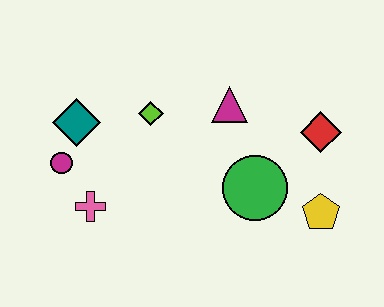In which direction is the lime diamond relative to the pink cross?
The lime diamond is above the pink cross.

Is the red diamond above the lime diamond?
No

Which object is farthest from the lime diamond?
The yellow pentagon is farthest from the lime diamond.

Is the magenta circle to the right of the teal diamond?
No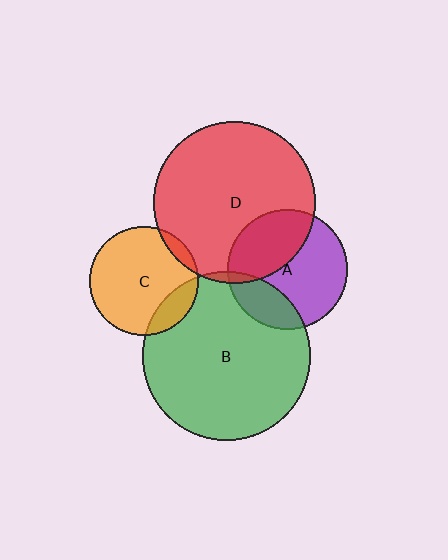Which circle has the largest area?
Circle B (green).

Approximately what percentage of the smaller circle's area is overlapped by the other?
Approximately 40%.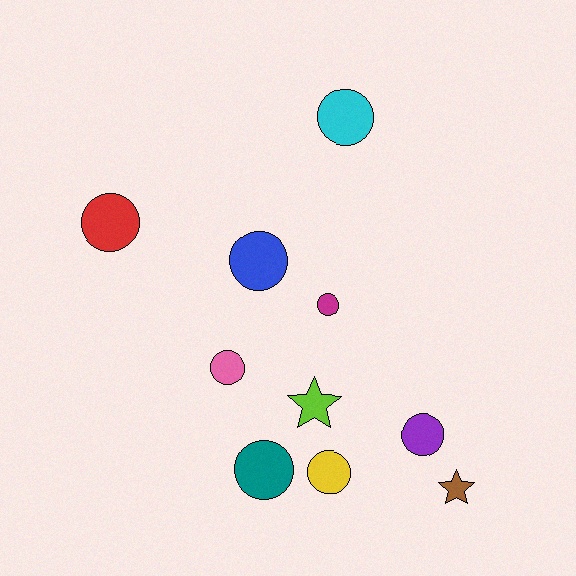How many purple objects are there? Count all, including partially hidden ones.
There is 1 purple object.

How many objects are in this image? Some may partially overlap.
There are 10 objects.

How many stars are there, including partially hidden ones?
There are 2 stars.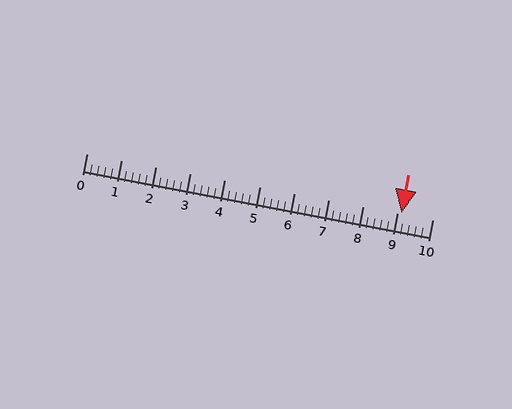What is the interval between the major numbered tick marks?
The major tick marks are spaced 1 units apart.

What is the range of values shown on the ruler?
The ruler shows values from 0 to 10.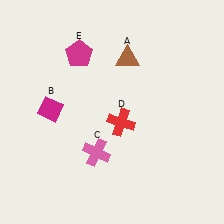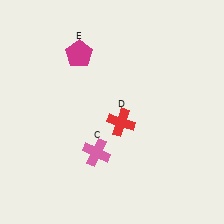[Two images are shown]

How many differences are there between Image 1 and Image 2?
There are 2 differences between the two images.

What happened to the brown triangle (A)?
The brown triangle (A) was removed in Image 2. It was in the top-right area of Image 1.